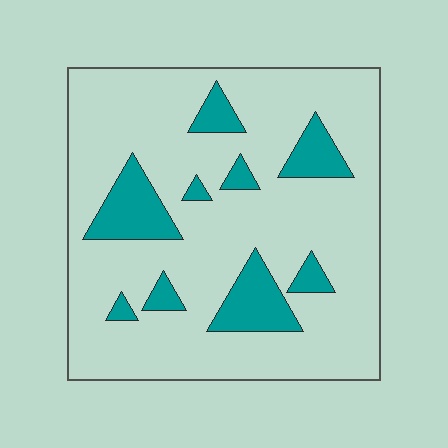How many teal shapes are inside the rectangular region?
9.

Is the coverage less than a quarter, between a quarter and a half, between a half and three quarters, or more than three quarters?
Less than a quarter.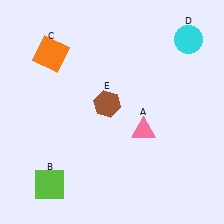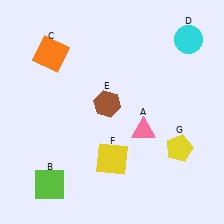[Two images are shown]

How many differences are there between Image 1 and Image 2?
There are 2 differences between the two images.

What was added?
A yellow square (F), a yellow pentagon (G) were added in Image 2.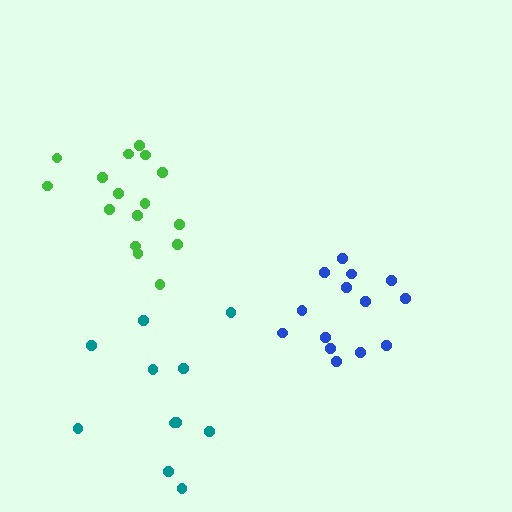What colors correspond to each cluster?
The clusters are colored: green, blue, teal.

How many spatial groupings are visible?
There are 3 spatial groupings.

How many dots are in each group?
Group 1: 16 dots, Group 2: 14 dots, Group 3: 12 dots (42 total).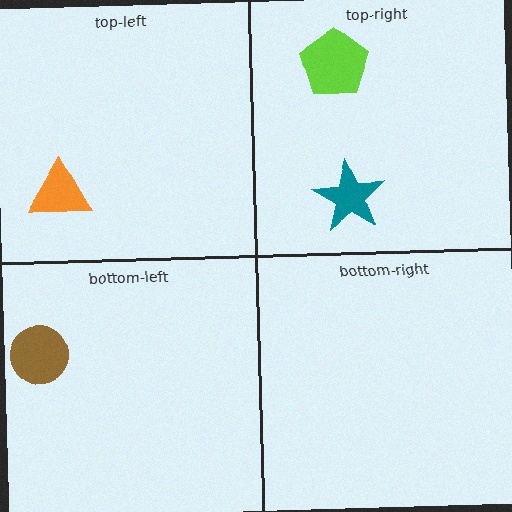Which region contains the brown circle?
The bottom-left region.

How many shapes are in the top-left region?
1.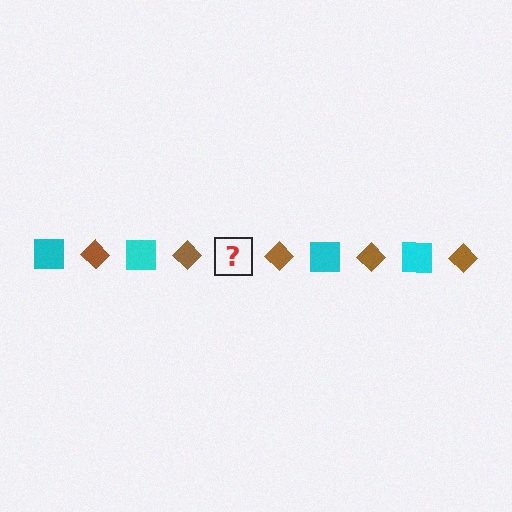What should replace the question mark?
The question mark should be replaced with a cyan square.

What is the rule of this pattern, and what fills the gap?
The rule is that the pattern alternates between cyan square and brown diamond. The gap should be filled with a cyan square.